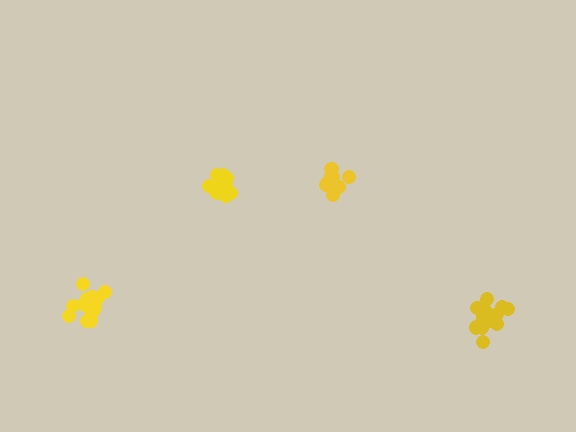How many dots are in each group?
Group 1: 16 dots, Group 2: 19 dots, Group 3: 14 dots, Group 4: 19 dots (68 total).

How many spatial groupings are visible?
There are 4 spatial groupings.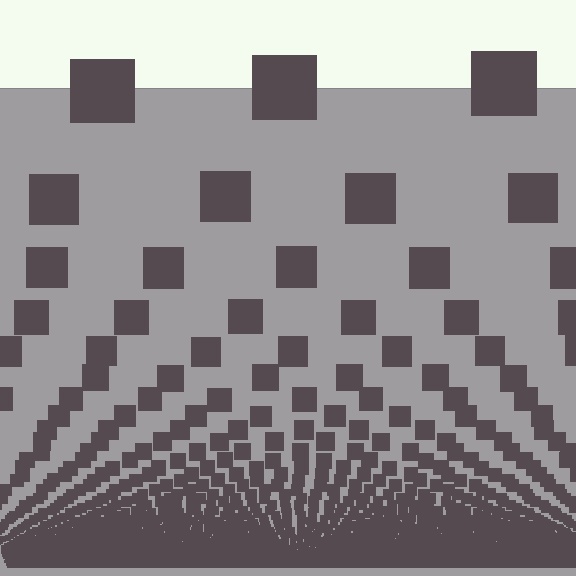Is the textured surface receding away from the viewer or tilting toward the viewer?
The surface appears to tilt toward the viewer. Texture elements get larger and sparser toward the top.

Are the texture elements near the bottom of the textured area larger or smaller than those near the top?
Smaller. The gradient is inverted — elements near the bottom are smaller and denser.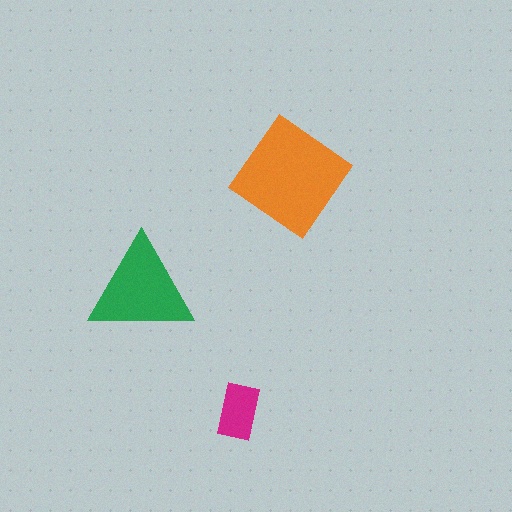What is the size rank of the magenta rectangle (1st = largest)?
3rd.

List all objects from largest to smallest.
The orange diamond, the green triangle, the magenta rectangle.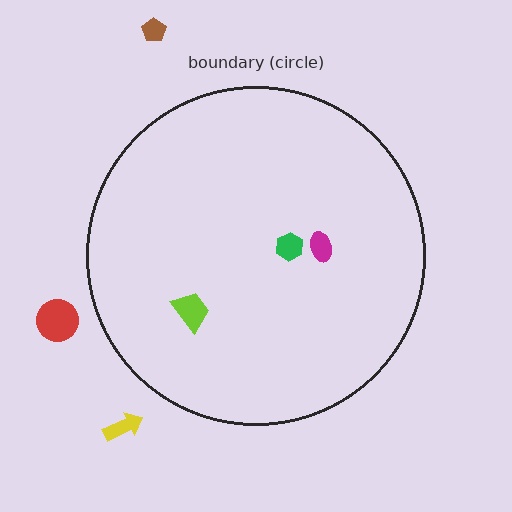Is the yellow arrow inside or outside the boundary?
Outside.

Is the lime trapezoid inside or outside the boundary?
Inside.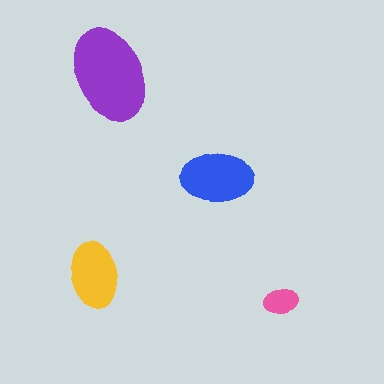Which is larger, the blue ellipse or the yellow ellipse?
The blue one.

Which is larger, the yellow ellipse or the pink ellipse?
The yellow one.